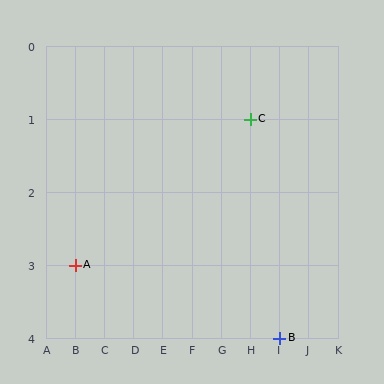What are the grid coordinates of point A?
Point A is at grid coordinates (B, 3).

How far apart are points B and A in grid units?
Points B and A are 7 columns and 1 row apart (about 7.1 grid units diagonally).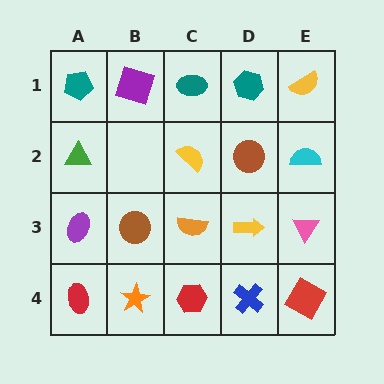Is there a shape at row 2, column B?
No, that cell is empty.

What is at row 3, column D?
A yellow arrow.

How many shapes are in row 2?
4 shapes.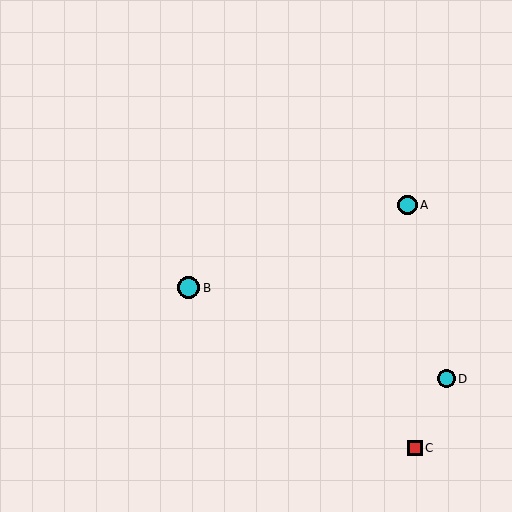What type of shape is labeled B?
Shape B is a cyan circle.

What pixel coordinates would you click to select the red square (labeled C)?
Click at (415, 448) to select the red square C.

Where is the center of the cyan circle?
The center of the cyan circle is at (189, 288).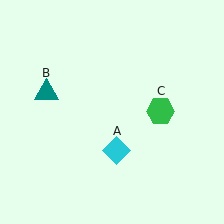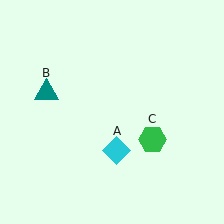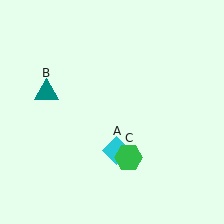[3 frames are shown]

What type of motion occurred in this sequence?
The green hexagon (object C) rotated clockwise around the center of the scene.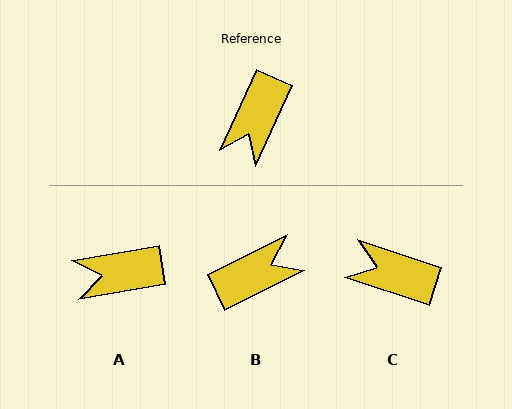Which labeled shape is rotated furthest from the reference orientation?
B, about 141 degrees away.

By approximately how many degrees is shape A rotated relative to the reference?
Approximately 55 degrees clockwise.